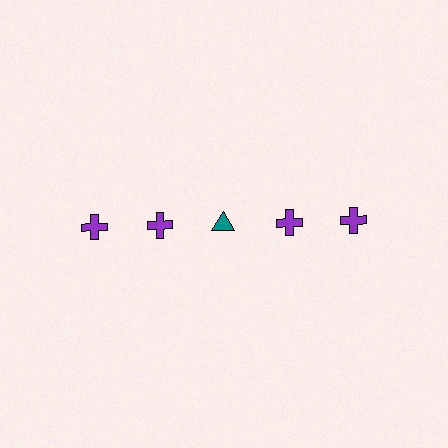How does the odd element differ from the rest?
It differs in both color (teal instead of purple) and shape (triangle instead of cross).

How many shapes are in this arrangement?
There are 5 shapes arranged in a grid pattern.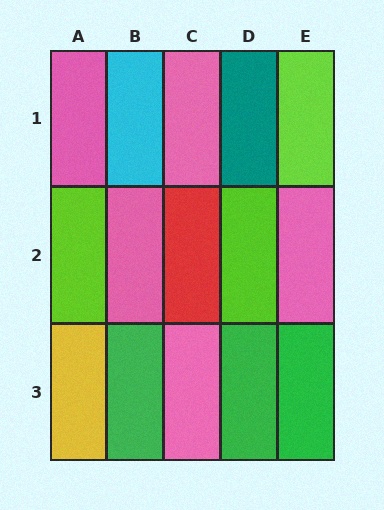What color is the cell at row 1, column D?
Teal.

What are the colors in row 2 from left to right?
Lime, pink, red, lime, pink.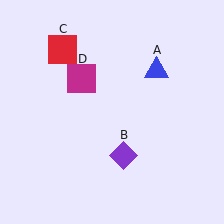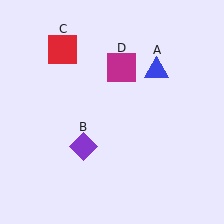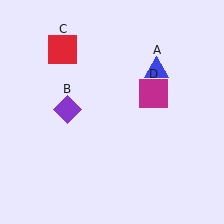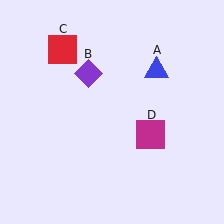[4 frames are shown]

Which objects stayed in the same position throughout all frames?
Blue triangle (object A) and red square (object C) remained stationary.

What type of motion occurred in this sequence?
The purple diamond (object B), magenta square (object D) rotated clockwise around the center of the scene.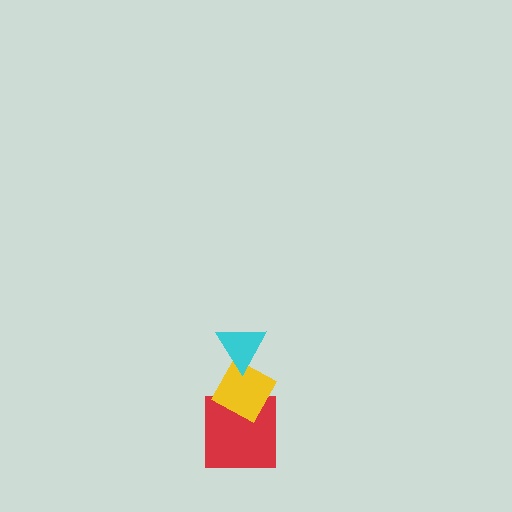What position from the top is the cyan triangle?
The cyan triangle is 1st from the top.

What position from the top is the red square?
The red square is 3rd from the top.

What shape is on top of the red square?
The yellow diamond is on top of the red square.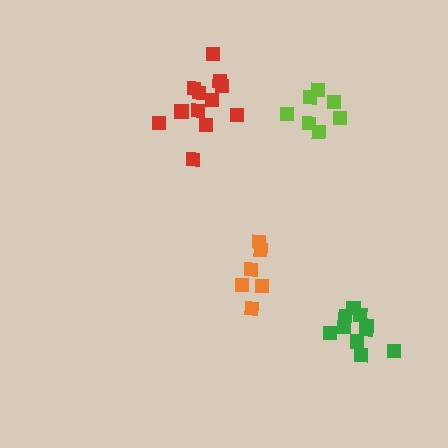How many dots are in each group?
Group 1: 12 dots, Group 2: 7 dots, Group 3: 10 dots, Group 4: 6 dots (35 total).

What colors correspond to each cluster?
The clusters are colored: red, lime, green, orange.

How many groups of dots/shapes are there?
There are 4 groups.